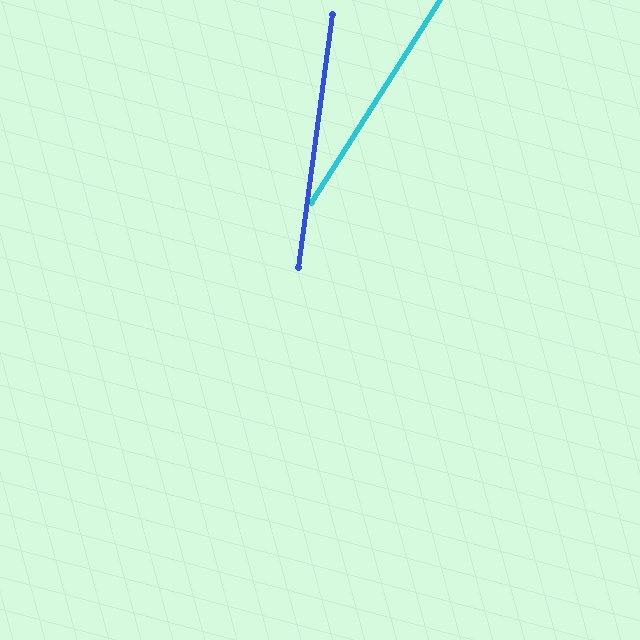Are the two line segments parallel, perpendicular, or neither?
Neither parallel nor perpendicular — they differ by about 25°.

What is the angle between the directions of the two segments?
Approximately 25 degrees.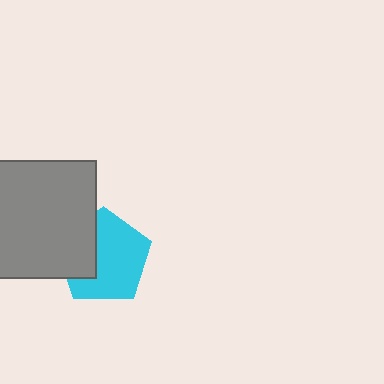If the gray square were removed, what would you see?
You would see the complete cyan pentagon.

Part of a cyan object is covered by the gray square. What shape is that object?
It is a pentagon.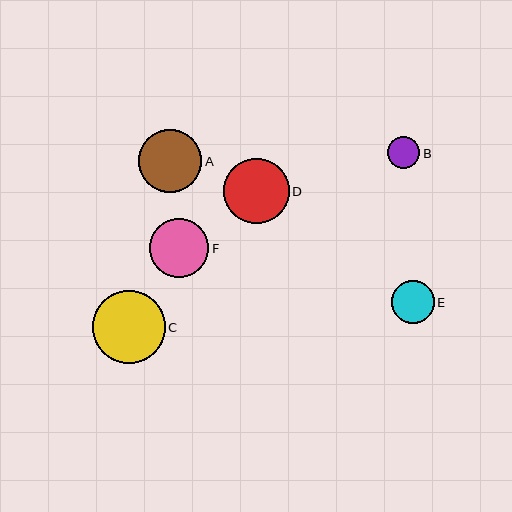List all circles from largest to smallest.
From largest to smallest: C, D, A, F, E, B.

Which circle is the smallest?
Circle B is the smallest with a size of approximately 32 pixels.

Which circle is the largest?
Circle C is the largest with a size of approximately 73 pixels.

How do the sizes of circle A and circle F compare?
Circle A and circle F are approximately the same size.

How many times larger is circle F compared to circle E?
Circle F is approximately 1.4 times the size of circle E.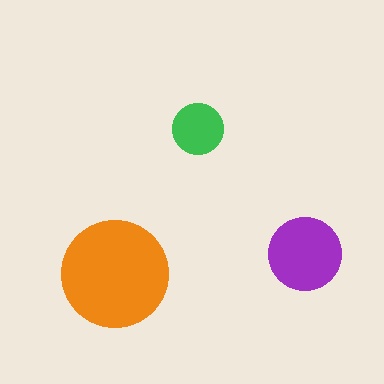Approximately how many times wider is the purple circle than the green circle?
About 1.5 times wider.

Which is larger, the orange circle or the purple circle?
The orange one.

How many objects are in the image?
There are 3 objects in the image.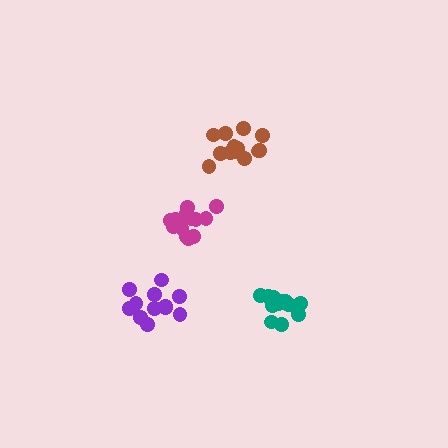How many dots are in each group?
Group 1: 12 dots, Group 2: 13 dots, Group 3: 14 dots, Group 4: 13 dots (52 total).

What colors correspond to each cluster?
The clusters are colored: purple, brown, magenta, teal.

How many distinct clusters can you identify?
There are 4 distinct clusters.